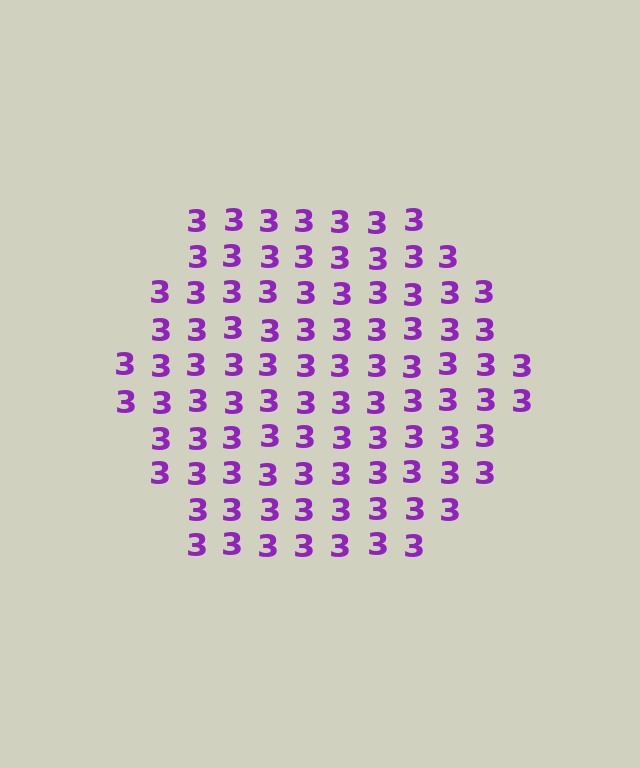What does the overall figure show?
The overall figure shows a hexagon.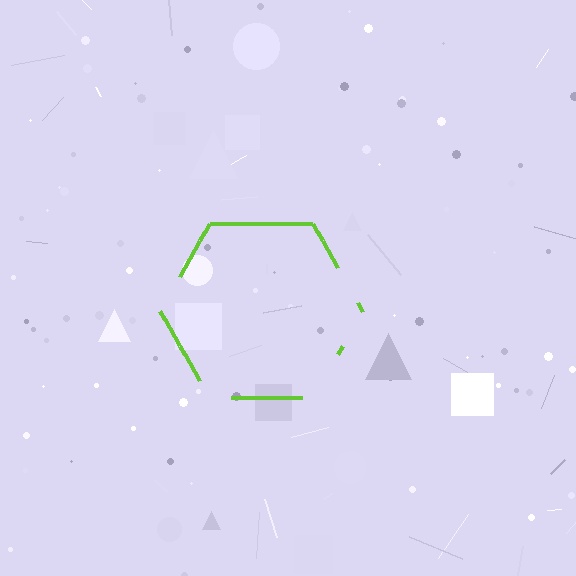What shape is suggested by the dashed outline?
The dashed outline suggests a hexagon.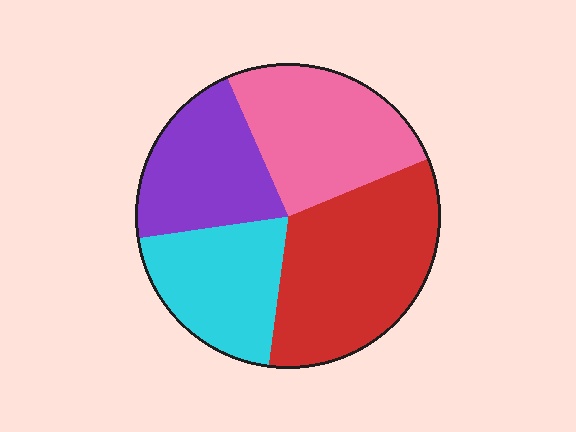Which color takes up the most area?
Red, at roughly 35%.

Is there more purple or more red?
Red.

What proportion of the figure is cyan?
Cyan covers about 20% of the figure.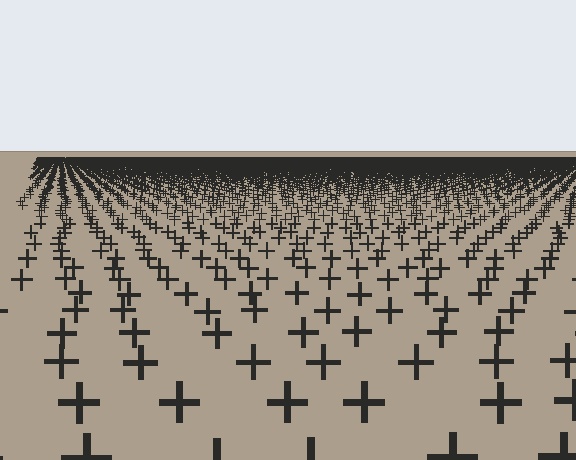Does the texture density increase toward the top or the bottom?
Density increases toward the top.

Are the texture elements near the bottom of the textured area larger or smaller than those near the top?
Larger. Near the bottom, elements are closer to the viewer and appear at a bigger on-screen size.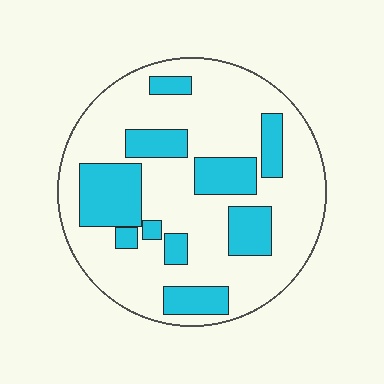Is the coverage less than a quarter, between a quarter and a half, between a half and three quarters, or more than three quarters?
Between a quarter and a half.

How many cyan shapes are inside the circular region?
10.